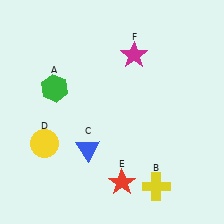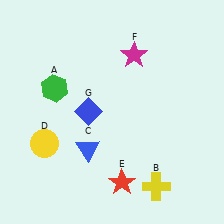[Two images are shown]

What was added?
A blue diamond (G) was added in Image 2.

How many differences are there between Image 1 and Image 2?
There is 1 difference between the two images.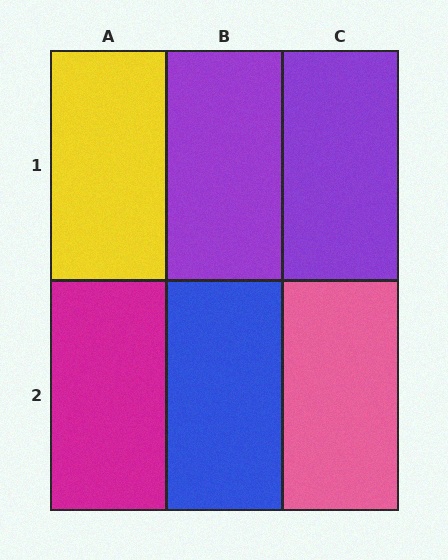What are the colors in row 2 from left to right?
Magenta, blue, pink.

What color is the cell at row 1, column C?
Purple.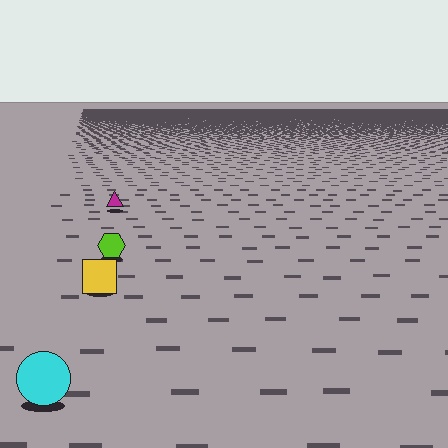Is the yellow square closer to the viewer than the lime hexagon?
Yes. The yellow square is closer — you can tell from the texture gradient: the ground texture is coarser near it.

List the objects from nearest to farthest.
From nearest to farthest: the cyan circle, the yellow square, the lime hexagon, the magenta triangle.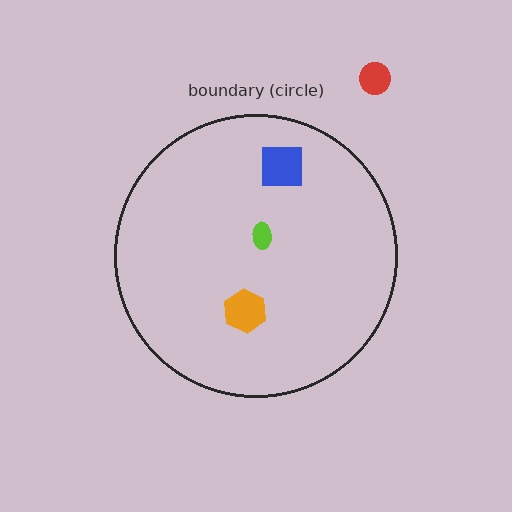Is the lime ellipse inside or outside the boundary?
Inside.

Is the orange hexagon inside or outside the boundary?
Inside.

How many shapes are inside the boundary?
3 inside, 1 outside.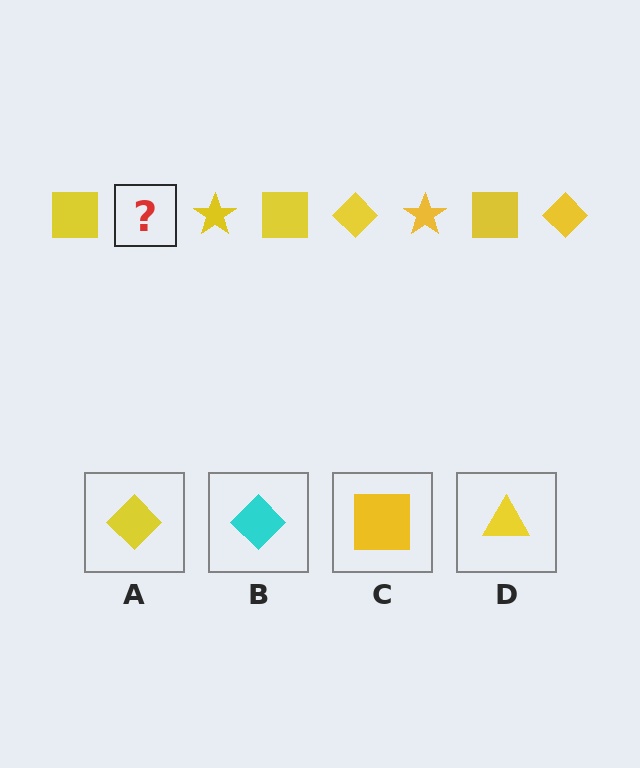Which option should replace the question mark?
Option A.